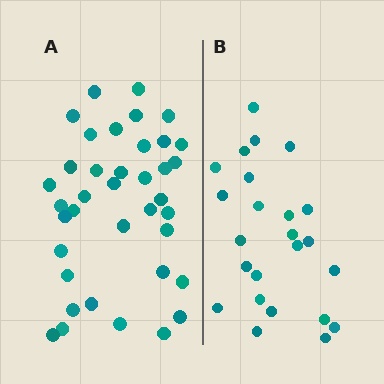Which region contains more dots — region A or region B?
Region A (the left region) has more dots.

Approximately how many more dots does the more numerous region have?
Region A has approximately 15 more dots than region B.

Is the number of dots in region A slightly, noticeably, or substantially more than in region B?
Region A has substantially more. The ratio is roughly 1.6 to 1.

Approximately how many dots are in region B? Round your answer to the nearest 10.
About 20 dots. (The exact count is 24, which rounds to 20.)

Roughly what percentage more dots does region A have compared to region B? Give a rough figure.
About 60% more.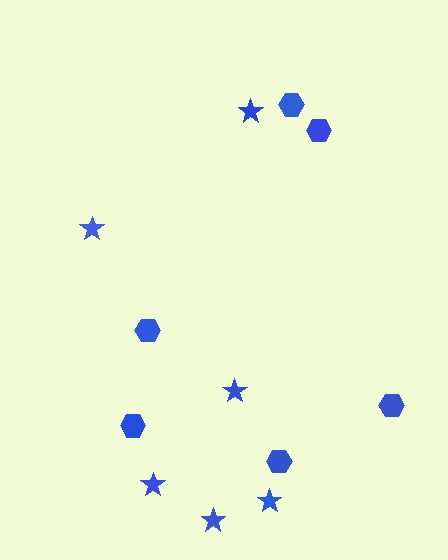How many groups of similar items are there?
There are 2 groups: one group of stars (6) and one group of hexagons (6).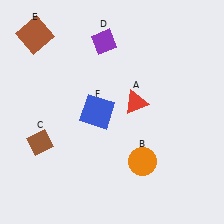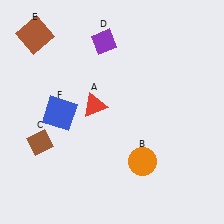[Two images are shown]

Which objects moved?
The objects that moved are: the red triangle (A), the blue square (F).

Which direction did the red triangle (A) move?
The red triangle (A) moved left.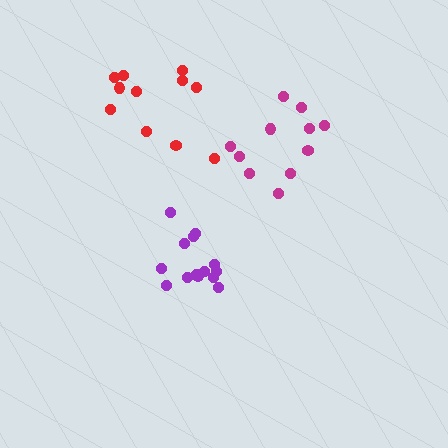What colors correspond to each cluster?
The clusters are colored: red, magenta, purple.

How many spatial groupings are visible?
There are 3 spatial groupings.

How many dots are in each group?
Group 1: 11 dots, Group 2: 11 dots, Group 3: 14 dots (36 total).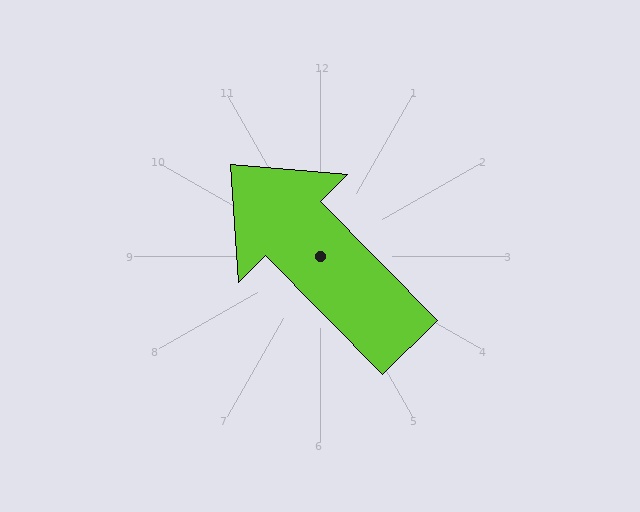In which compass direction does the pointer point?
Northwest.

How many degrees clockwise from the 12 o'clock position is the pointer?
Approximately 316 degrees.